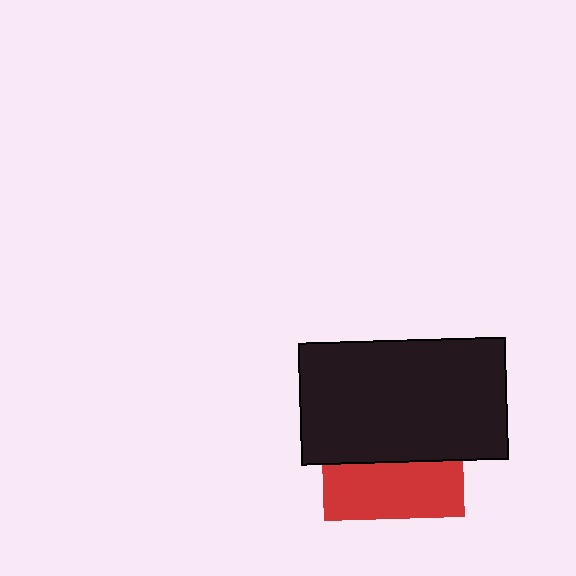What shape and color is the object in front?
The object in front is a black rectangle.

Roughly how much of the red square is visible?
A small part of it is visible (roughly 40%).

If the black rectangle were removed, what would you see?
You would see the complete red square.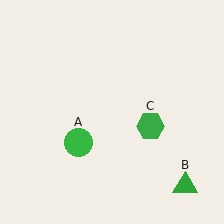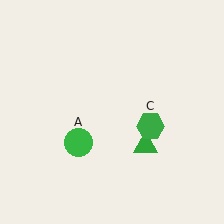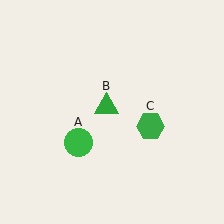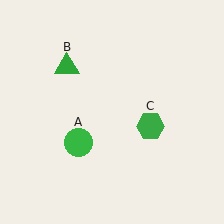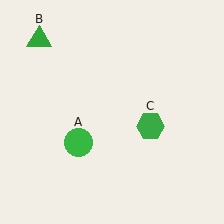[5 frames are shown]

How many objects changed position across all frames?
1 object changed position: green triangle (object B).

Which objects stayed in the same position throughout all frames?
Green circle (object A) and green hexagon (object C) remained stationary.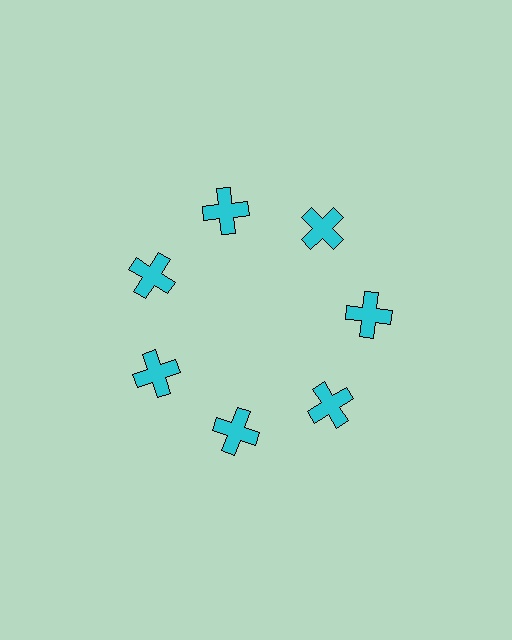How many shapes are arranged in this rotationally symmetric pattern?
There are 7 shapes, arranged in 7 groups of 1.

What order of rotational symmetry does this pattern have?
This pattern has 7-fold rotational symmetry.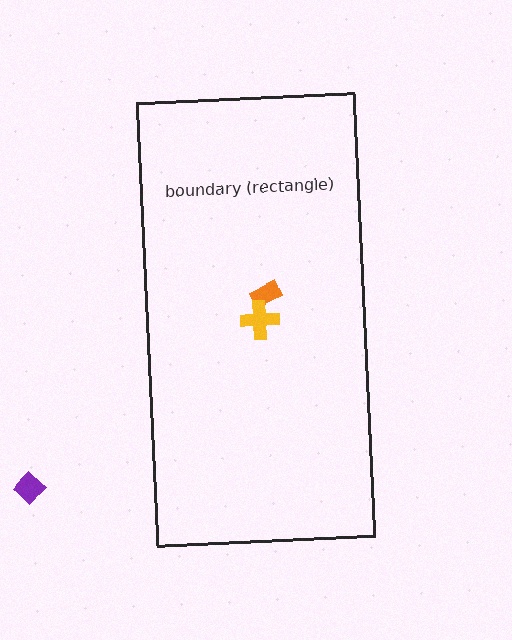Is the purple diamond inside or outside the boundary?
Outside.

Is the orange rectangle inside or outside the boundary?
Inside.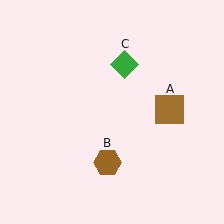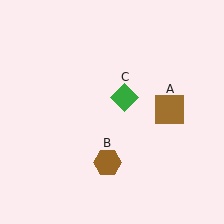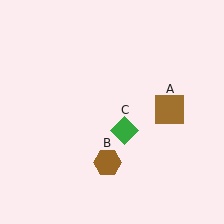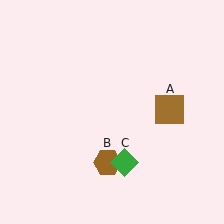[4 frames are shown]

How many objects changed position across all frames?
1 object changed position: green diamond (object C).